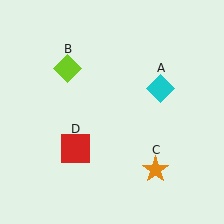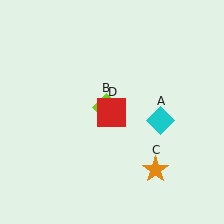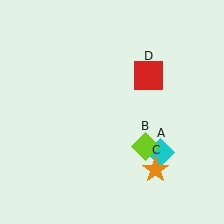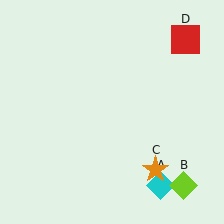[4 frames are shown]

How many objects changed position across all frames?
3 objects changed position: cyan diamond (object A), lime diamond (object B), red square (object D).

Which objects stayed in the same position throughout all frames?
Orange star (object C) remained stationary.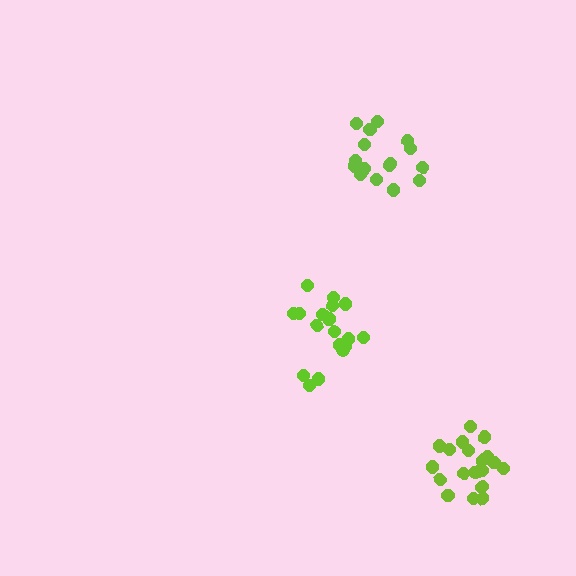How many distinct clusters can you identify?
There are 3 distinct clusters.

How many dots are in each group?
Group 1: 21 dots, Group 2: 16 dots, Group 3: 18 dots (55 total).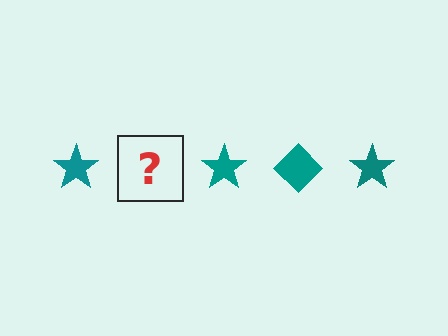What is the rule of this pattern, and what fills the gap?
The rule is that the pattern cycles through star, diamond shapes in teal. The gap should be filled with a teal diamond.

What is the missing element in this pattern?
The missing element is a teal diamond.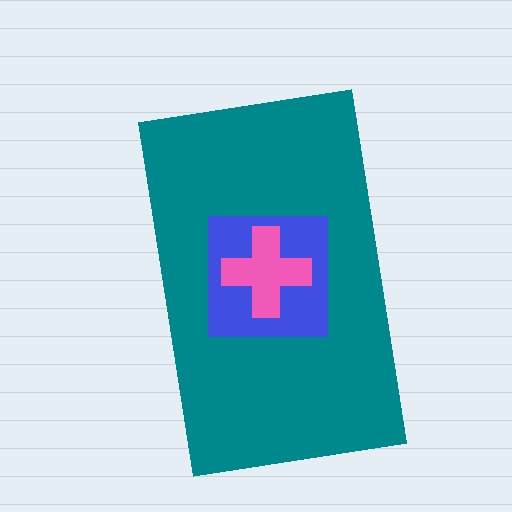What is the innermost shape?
The pink cross.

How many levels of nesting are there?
3.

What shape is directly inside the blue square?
The pink cross.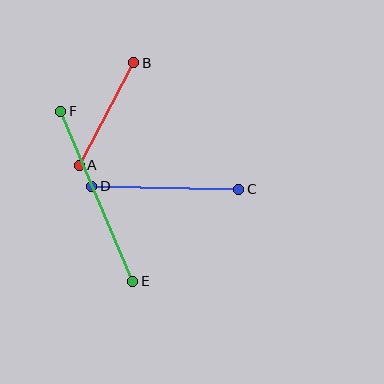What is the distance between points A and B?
The distance is approximately 116 pixels.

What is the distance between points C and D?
The distance is approximately 147 pixels.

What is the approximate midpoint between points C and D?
The midpoint is at approximately (165, 188) pixels.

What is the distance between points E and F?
The distance is approximately 185 pixels.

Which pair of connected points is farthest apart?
Points E and F are farthest apart.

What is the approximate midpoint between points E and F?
The midpoint is at approximately (97, 196) pixels.